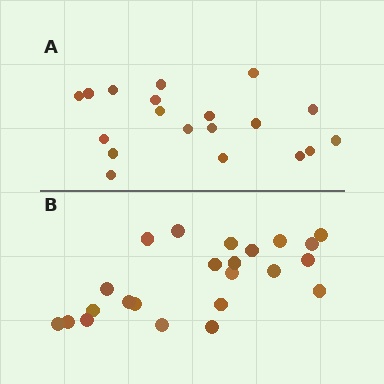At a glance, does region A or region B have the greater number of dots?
Region B (the bottom region) has more dots.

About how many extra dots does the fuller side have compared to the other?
Region B has about 4 more dots than region A.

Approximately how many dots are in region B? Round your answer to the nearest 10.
About 20 dots. (The exact count is 23, which rounds to 20.)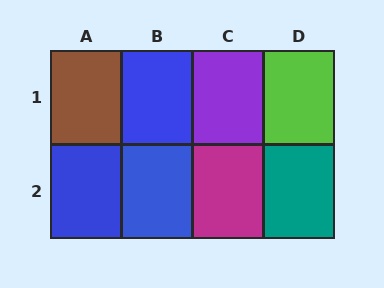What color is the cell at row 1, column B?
Blue.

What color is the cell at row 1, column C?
Purple.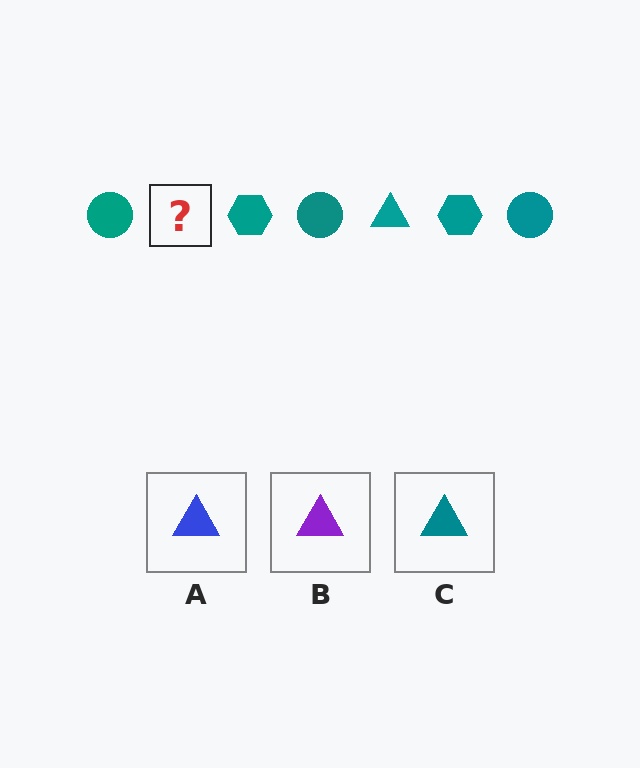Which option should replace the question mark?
Option C.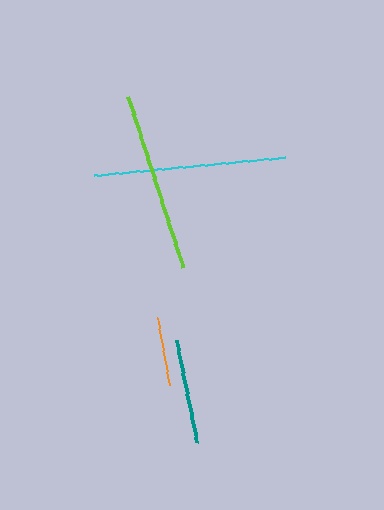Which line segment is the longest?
The cyan line is the longest at approximately 192 pixels.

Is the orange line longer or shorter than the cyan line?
The cyan line is longer than the orange line.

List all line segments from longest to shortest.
From longest to shortest: cyan, lime, teal, orange.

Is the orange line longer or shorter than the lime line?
The lime line is longer than the orange line.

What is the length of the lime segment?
The lime segment is approximately 180 pixels long.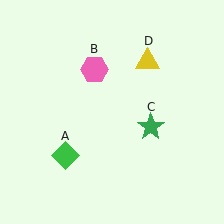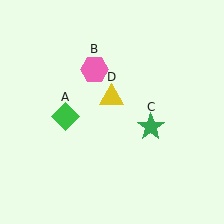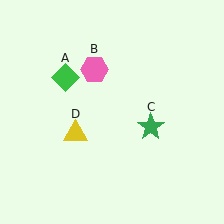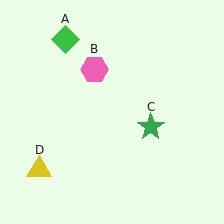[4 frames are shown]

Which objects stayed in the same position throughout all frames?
Pink hexagon (object B) and green star (object C) remained stationary.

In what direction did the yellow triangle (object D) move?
The yellow triangle (object D) moved down and to the left.